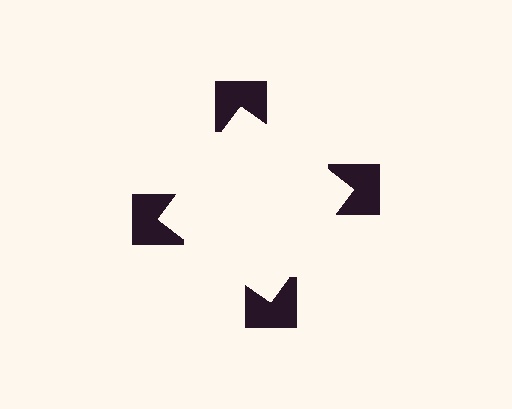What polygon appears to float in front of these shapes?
An illusory square — its edges are inferred from the aligned wedge cuts in the notched squares, not physically drawn.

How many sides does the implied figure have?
4 sides.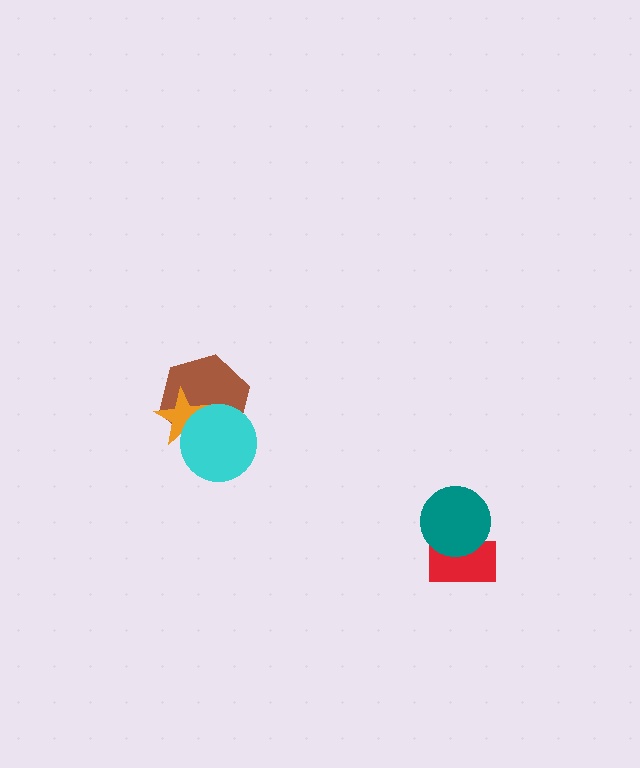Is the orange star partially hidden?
Yes, it is partially covered by another shape.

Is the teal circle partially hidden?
No, no other shape covers it.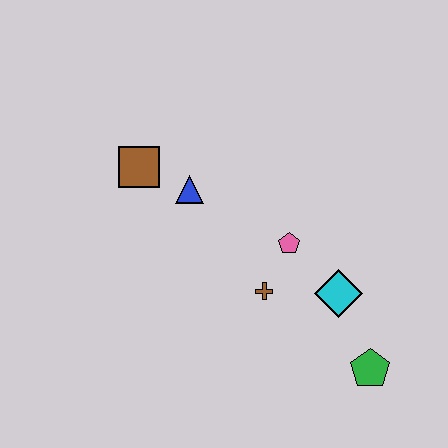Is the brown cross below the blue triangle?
Yes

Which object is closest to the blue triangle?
The brown square is closest to the blue triangle.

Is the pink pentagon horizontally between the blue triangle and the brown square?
No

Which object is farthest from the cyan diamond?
The brown square is farthest from the cyan diamond.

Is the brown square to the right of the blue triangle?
No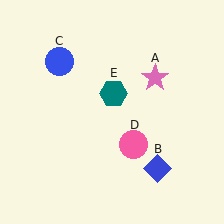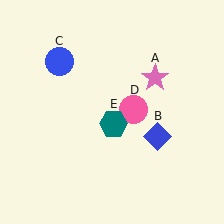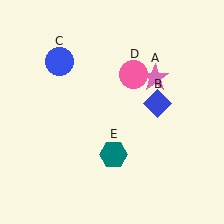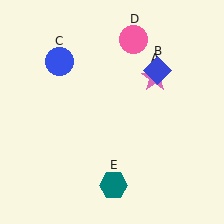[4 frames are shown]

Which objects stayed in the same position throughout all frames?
Pink star (object A) and blue circle (object C) remained stationary.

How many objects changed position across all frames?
3 objects changed position: blue diamond (object B), pink circle (object D), teal hexagon (object E).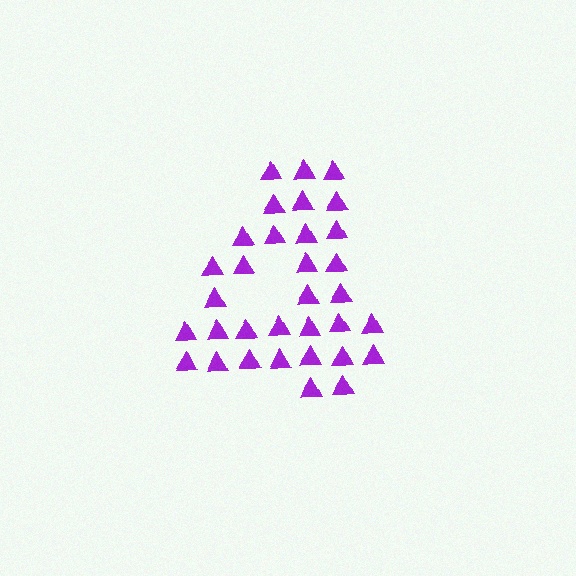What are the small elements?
The small elements are triangles.